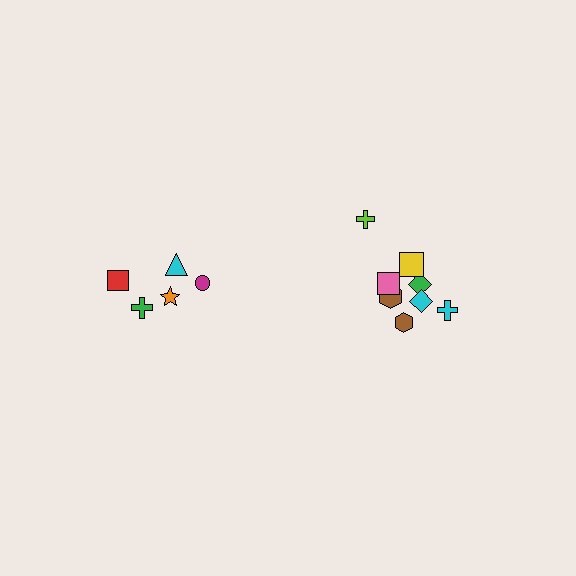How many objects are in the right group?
There are 8 objects.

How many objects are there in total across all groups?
There are 13 objects.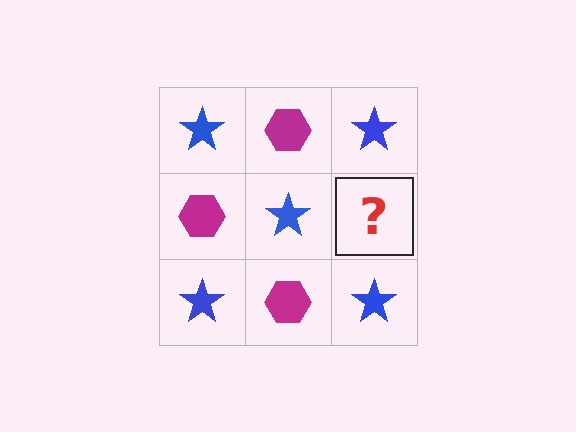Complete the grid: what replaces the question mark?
The question mark should be replaced with a magenta hexagon.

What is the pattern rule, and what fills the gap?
The rule is that it alternates blue star and magenta hexagon in a checkerboard pattern. The gap should be filled with a magenta hexagon.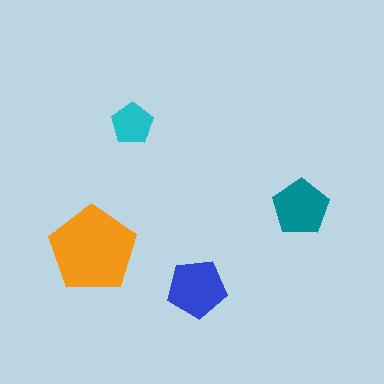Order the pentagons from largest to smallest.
the orange one, the blue one, the teal one, the cyan one.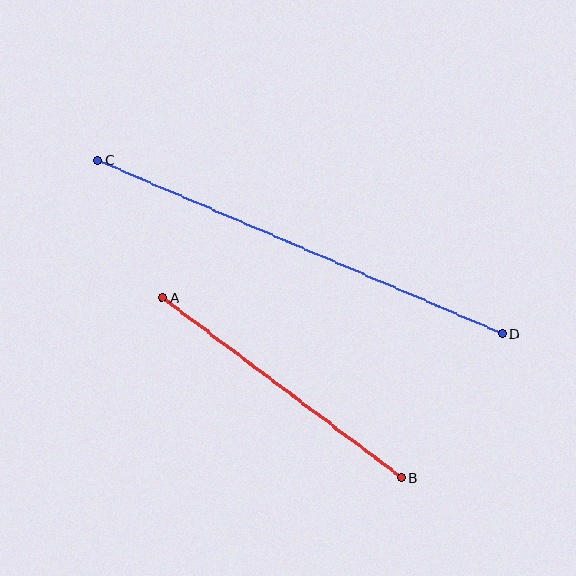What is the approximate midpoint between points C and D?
The midpoint is at approximately (300, 247) pixels.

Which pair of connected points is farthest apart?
Points C and D are farthest apart.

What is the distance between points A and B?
The distance is approximately 299 pixels.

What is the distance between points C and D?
The distance is approximately 440 pixels.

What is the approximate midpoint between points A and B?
The midpoint is at approximately (282, 388) pixels.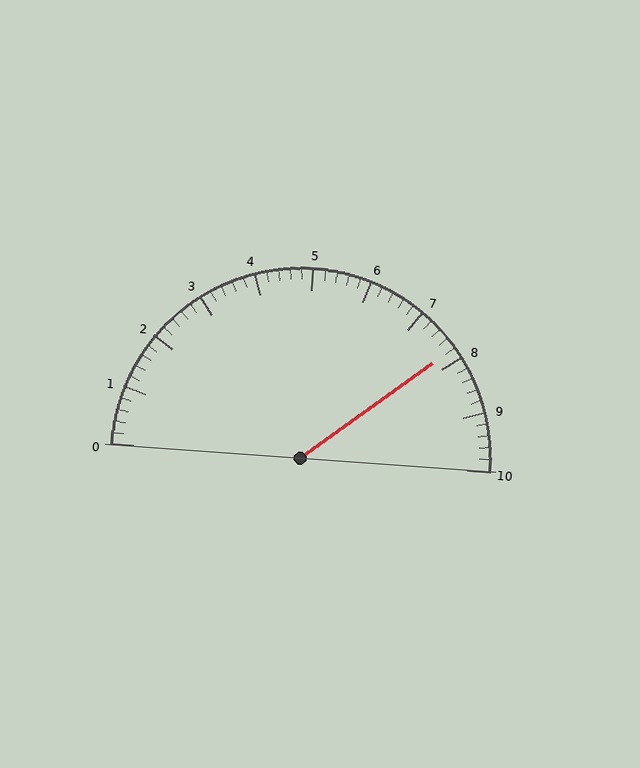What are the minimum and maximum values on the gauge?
The gauge ranges from 0 to 10.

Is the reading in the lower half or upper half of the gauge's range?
The reading is in the upper half of the range (0 to 10).